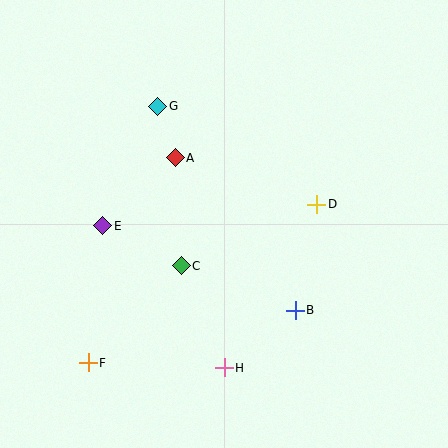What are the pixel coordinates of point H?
Point H is at (224, 368).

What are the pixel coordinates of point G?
Point G is at (158, 106).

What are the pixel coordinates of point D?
Point D is at (317, 204).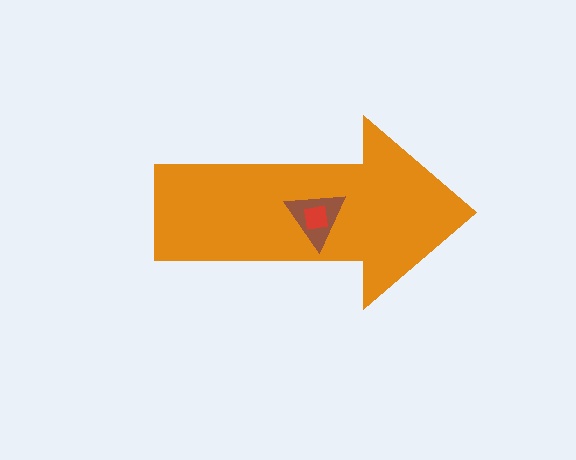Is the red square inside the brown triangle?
Yes.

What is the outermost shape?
The orange arrow.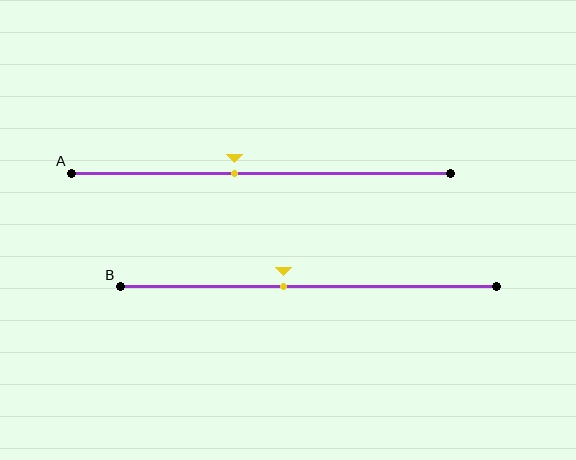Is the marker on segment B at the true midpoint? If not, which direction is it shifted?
No, the marker on segment B is shifted to the left by about 7% of the segment length.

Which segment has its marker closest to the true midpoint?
Segment B has its marker closest to the true midpoint.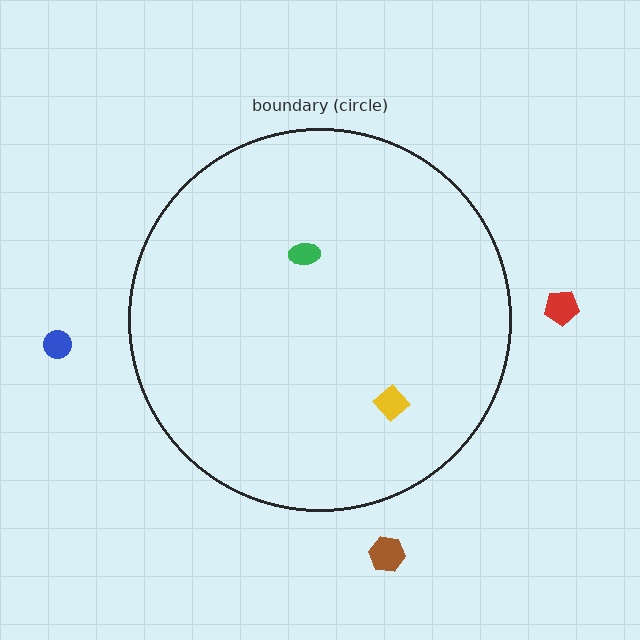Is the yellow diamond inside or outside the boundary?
Inside.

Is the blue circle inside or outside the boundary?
Outside.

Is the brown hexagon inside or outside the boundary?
Outside.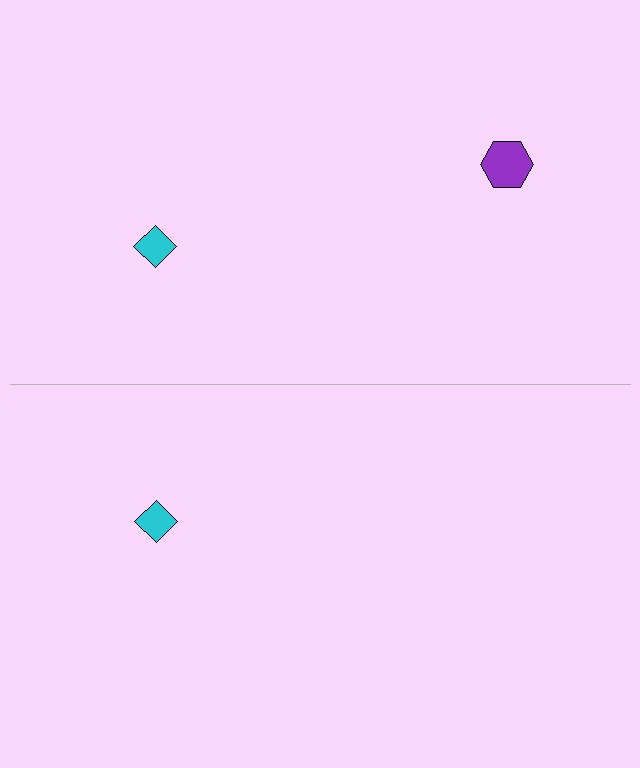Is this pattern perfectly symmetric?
No, the pattern is not perfectly symmetric. A purple hexagon is missing from the bottom side.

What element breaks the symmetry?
A purple hexagon is missing from the bottom side.